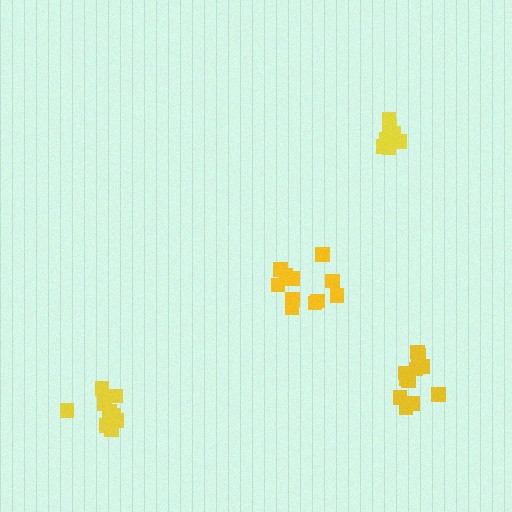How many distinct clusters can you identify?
There are 4 distinct clusters.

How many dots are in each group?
Group 1: 11 dots, Group 2: 11 dots, Group 3: 7 dots, Group 4: 10 dots (39 total).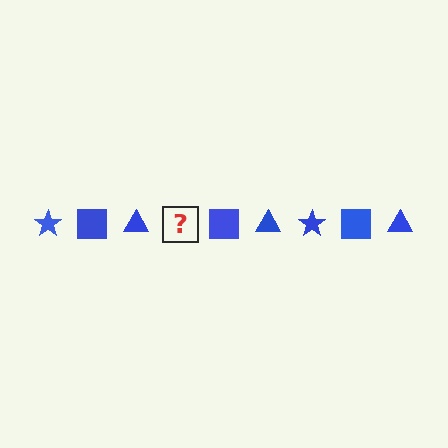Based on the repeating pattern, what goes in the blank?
The blank should be a blue star.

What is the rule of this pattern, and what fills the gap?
The rule is that the pattern cycles through star, square, triangle shapes in blue. The gap should be filled with a blue star.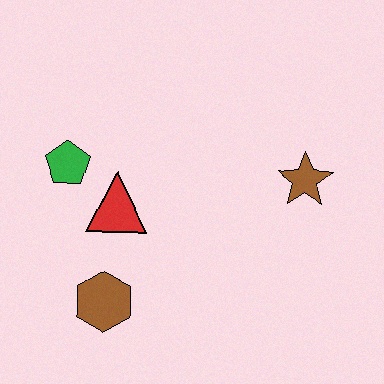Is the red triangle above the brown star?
No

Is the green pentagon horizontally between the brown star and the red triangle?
No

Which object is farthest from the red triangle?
The brown star is farthest from the red triangle.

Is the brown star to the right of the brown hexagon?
Yes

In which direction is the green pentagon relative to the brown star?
The green pentagon is to the left of the brown star.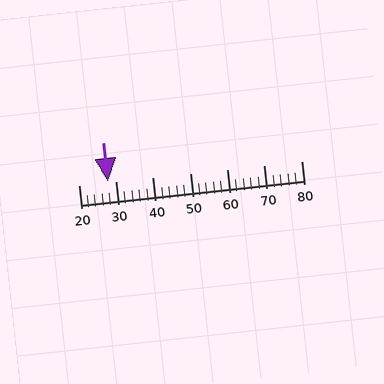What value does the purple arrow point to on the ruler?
The purple arrow points to approximately 28.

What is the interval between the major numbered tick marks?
The major tick marks are spaced 10 units apart.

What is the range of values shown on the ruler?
The ruler shows values from 20 to 80.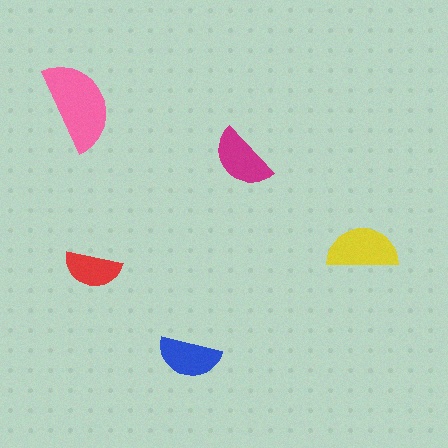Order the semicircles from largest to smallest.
the pink one, the yellow one, the magenta one, the blue one, the red one.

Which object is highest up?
The pink semicircle is topmost.